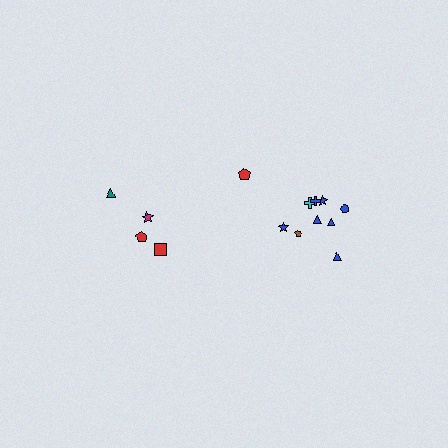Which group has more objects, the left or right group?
The right group.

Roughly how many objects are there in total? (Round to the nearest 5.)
Roughly 15 objects in total.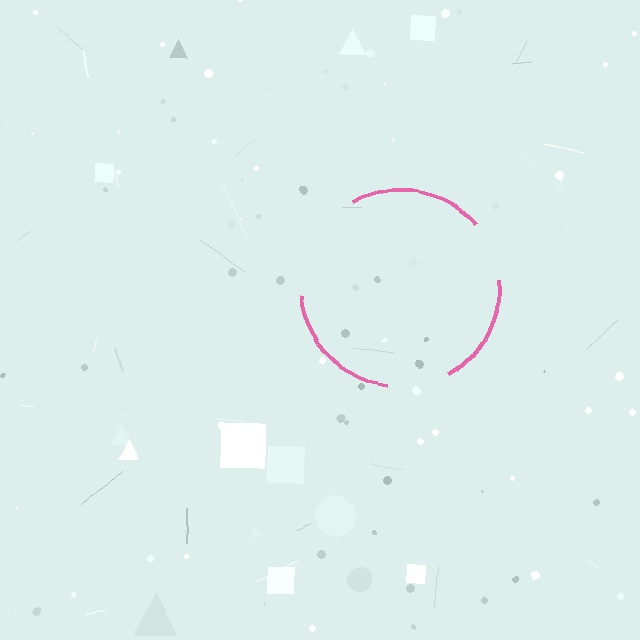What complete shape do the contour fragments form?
The contour fragments form a circle.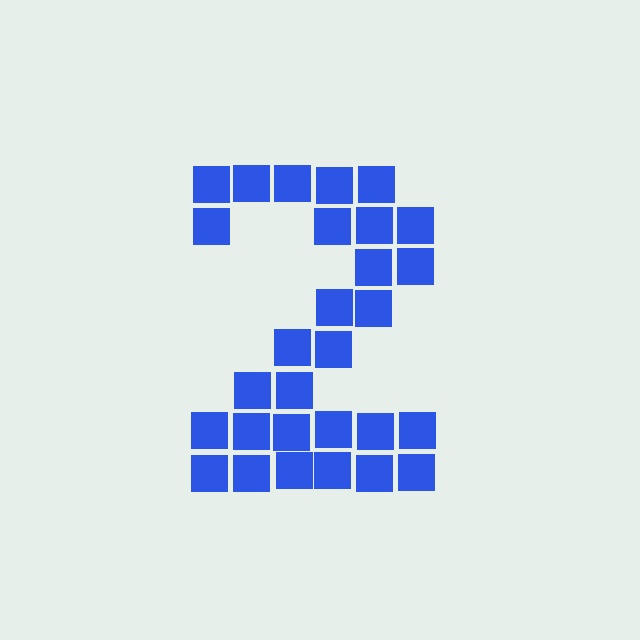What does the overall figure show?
The overall figure shows the digit 2.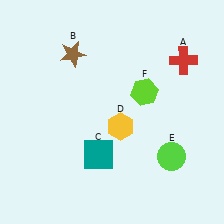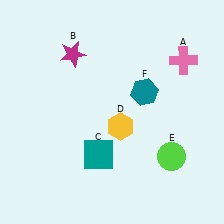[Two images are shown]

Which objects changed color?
A changed from red to pink. B changed from brown to magenta. F changed from lime to teal.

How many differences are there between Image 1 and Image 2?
There are 3 differences between the two images.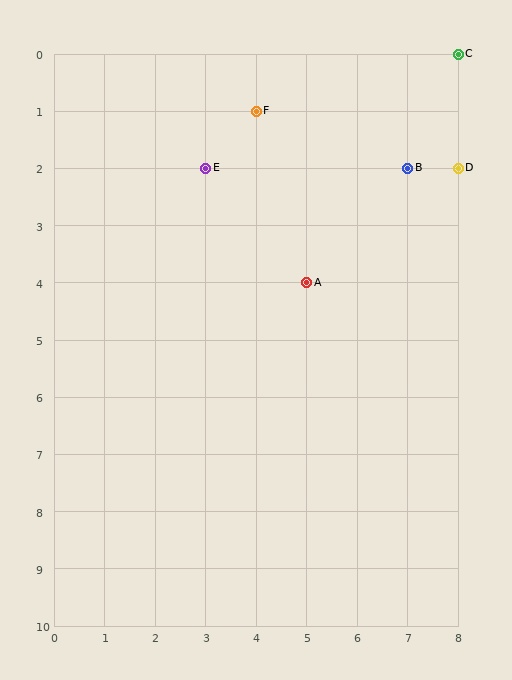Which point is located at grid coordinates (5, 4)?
Point A is at (5, 4).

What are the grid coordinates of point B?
Point B is at grid coordinates (7, 2).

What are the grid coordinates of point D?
Point D is at grid coordinates (8, 2).